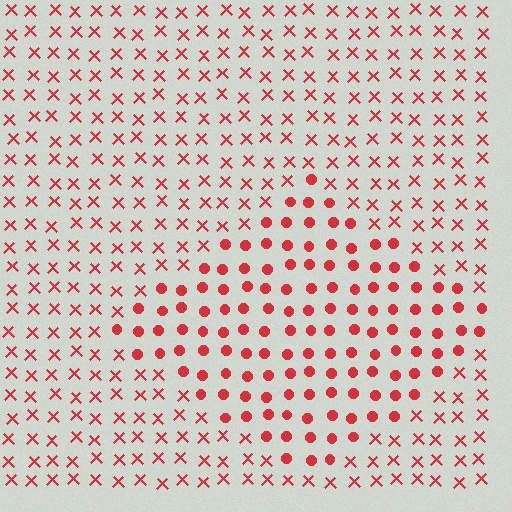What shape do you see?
I see a diamond.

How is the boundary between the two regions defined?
The boundary is defined by a change in element shape: circles inside vs. X marks outside. All elements share the same color and spacing.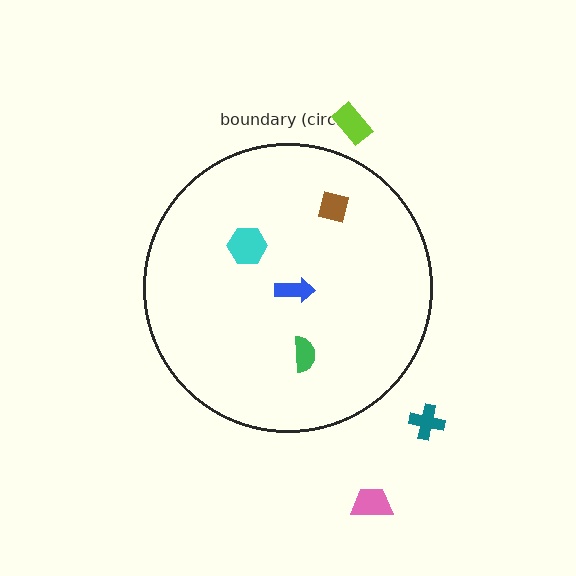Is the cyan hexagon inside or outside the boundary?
Inside.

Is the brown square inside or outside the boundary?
Inside.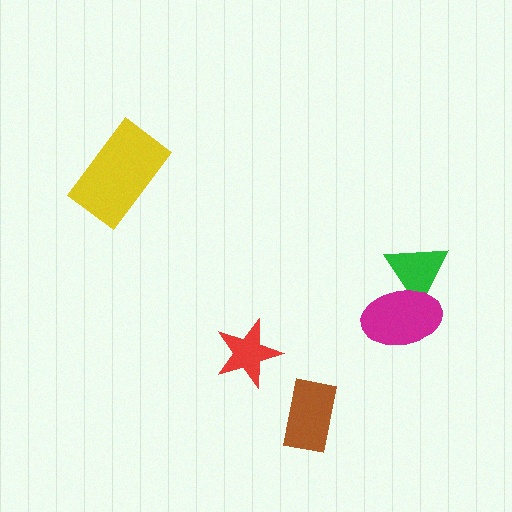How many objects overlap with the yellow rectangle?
0 objects overlap with the yellow rectangle.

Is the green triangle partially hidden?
Yes, it is partially covered by another shape.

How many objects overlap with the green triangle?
1 object overlaps with the green triangle.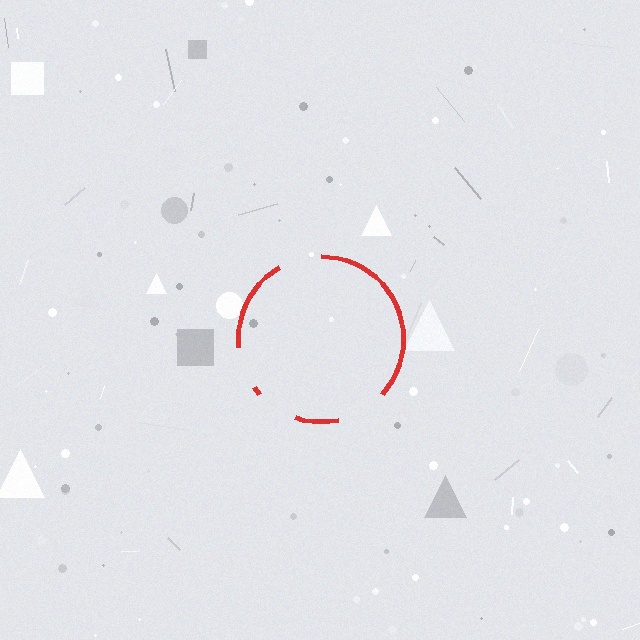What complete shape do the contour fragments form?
The contour fragments form a circle.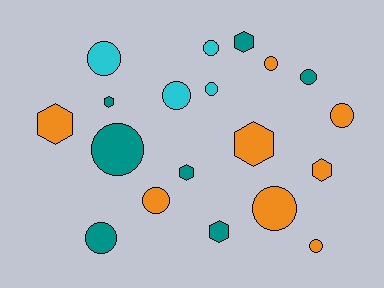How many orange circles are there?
There are 5 orange circles.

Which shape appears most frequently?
Circle, with 12 objects.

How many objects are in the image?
There are 19 objects.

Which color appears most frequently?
Orange, with 8 objects.